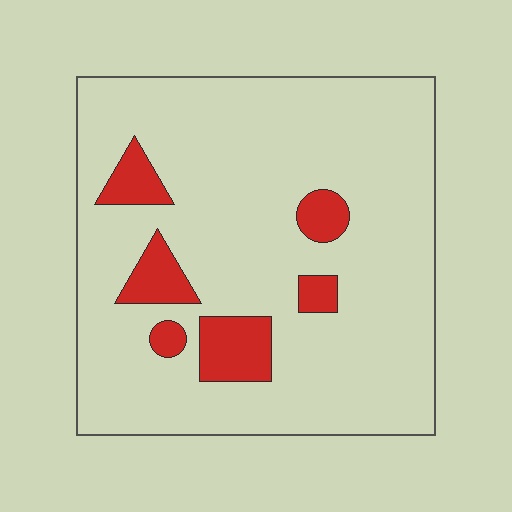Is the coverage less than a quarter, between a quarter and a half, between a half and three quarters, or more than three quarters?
Less than a quarter.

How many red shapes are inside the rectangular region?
6.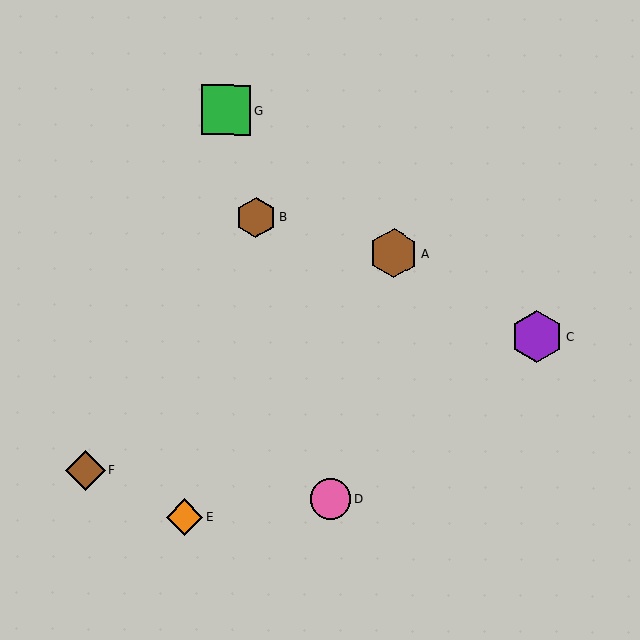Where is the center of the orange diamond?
The center of the orange diamond is at (184, 517).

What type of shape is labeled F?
Shape F is a brown diamond.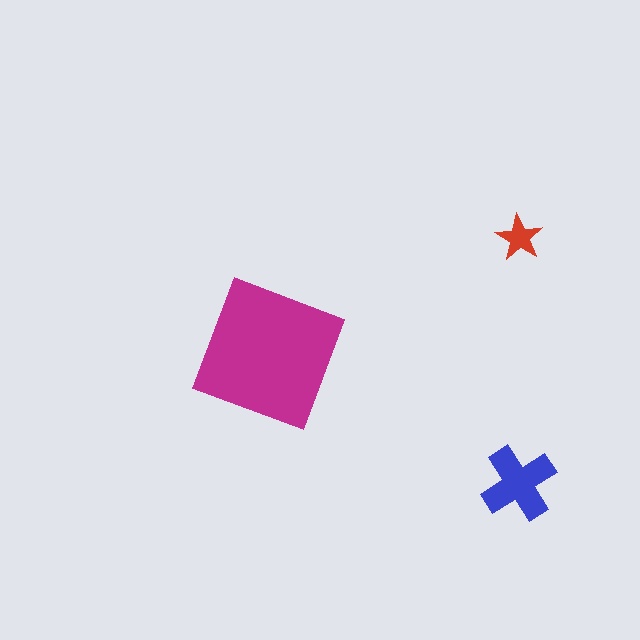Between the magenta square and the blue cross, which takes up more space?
The magenta square.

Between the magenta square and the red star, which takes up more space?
The magenta square.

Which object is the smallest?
The red star.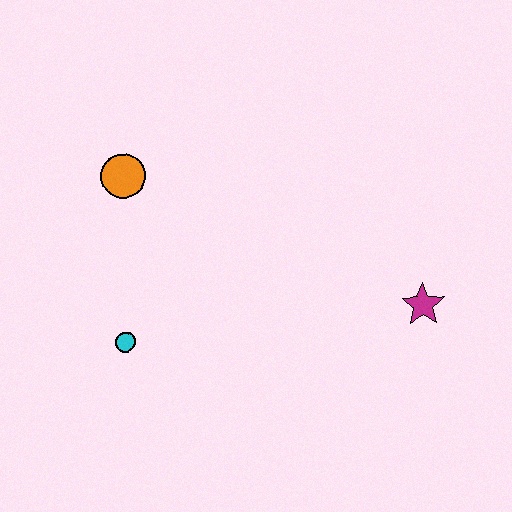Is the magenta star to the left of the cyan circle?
No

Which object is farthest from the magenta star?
The orange circle is farthest from the magenta star.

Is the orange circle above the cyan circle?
Yes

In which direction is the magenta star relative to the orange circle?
The magenta star is to the right of the orange circle.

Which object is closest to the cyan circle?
The orange circle is closest to the cyan circle.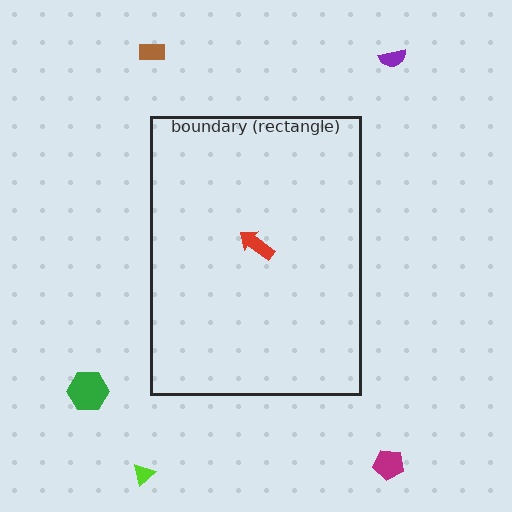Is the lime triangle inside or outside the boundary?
Outside.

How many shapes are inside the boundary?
1 inside, 5 outside.